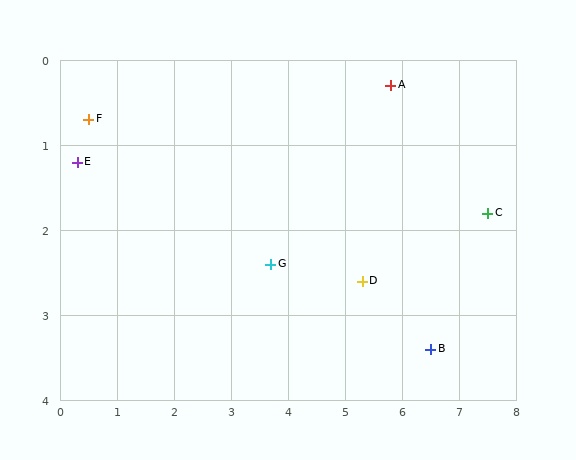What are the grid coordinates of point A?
Point A is at approximately (5.8, 0.3).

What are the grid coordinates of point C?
Point C is at approximately (7.5, 1.8).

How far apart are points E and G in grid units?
Points E and G are about 3.6 grid units apart.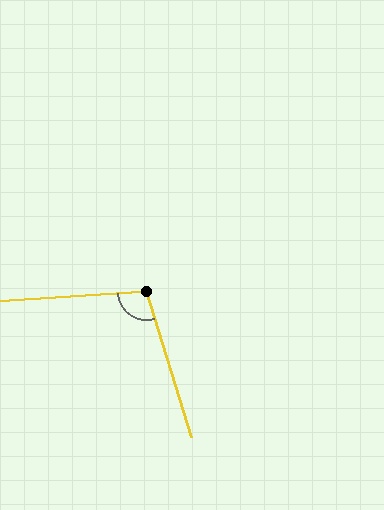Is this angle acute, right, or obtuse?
It is obtuse.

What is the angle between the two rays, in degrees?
Approximately 103 degrees.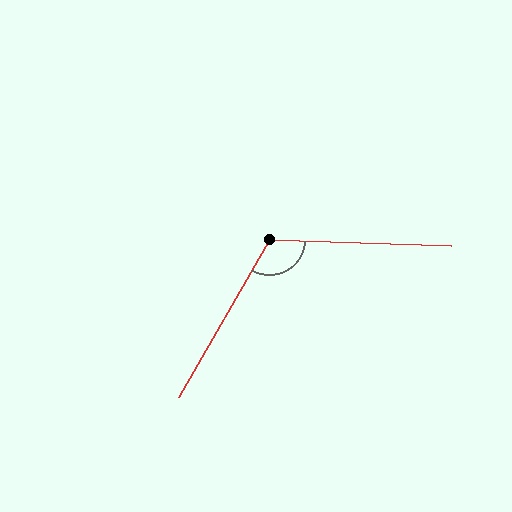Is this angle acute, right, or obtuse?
It is obtuse.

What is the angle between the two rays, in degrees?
Approximately 118 degrees.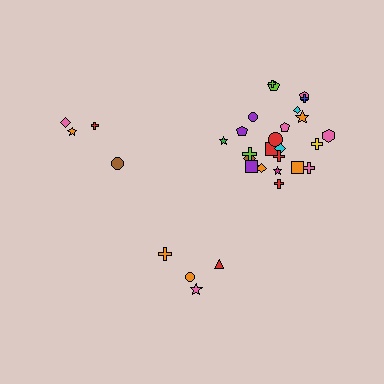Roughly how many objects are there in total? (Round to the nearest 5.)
Roughly 35 objects in total.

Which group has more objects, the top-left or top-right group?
The top-right group.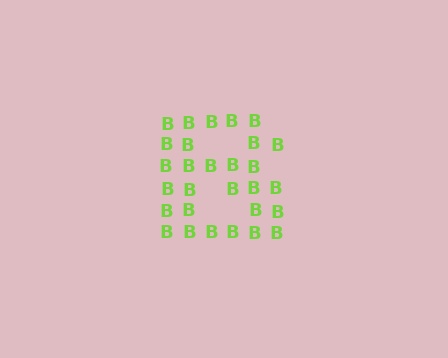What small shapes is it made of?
It is made of small letter B's.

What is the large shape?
The large shape is the letter B.